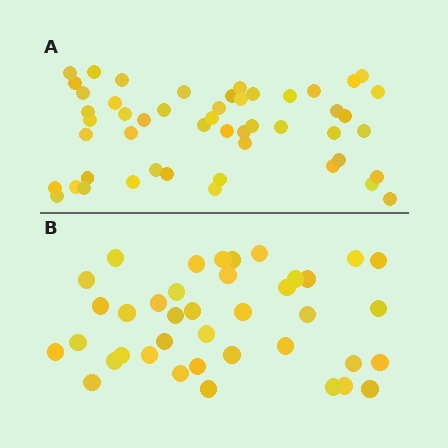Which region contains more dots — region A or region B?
Region A (the top region) has more dots.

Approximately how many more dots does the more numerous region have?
Region A has roughly 12 or so more dots than region B.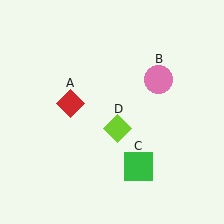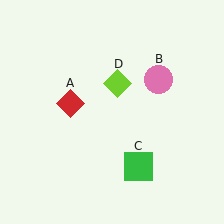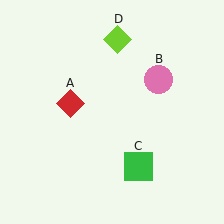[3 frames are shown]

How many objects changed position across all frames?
1 object changed position: lime diamond (object D).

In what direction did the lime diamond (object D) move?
The lime diamond (object D) moved up.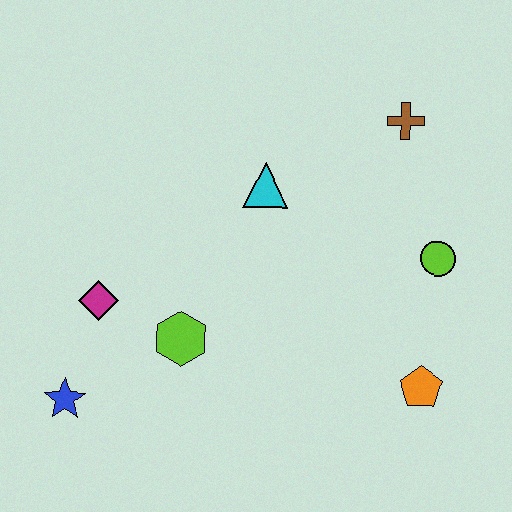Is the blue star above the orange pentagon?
No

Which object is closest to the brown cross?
The lime circle is closest to the brown cross.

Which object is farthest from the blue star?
The brown cross is farthest from the blue star.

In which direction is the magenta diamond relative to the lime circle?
The magenta diamond is to the left of the lime circle.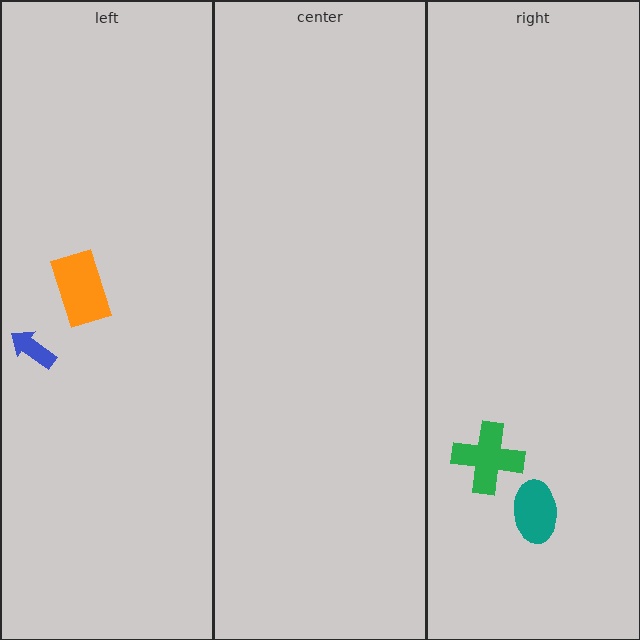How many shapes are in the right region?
2.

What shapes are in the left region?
The orange rectangle, the blue arrow.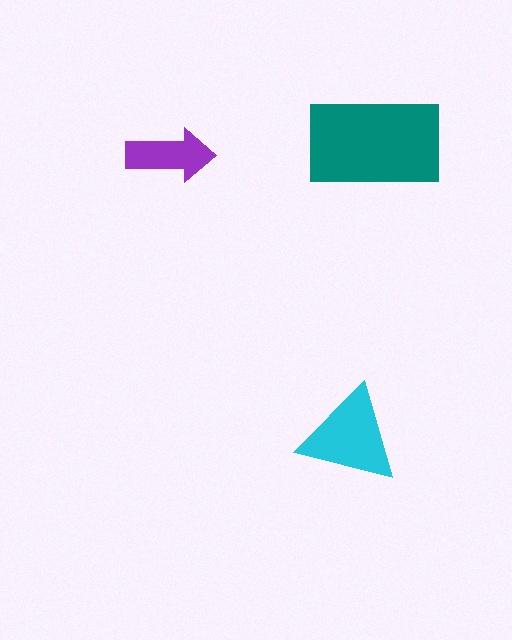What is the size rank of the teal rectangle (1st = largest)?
1st.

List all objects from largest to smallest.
The teal rectangle, the cyan triangle, the purple arrow.